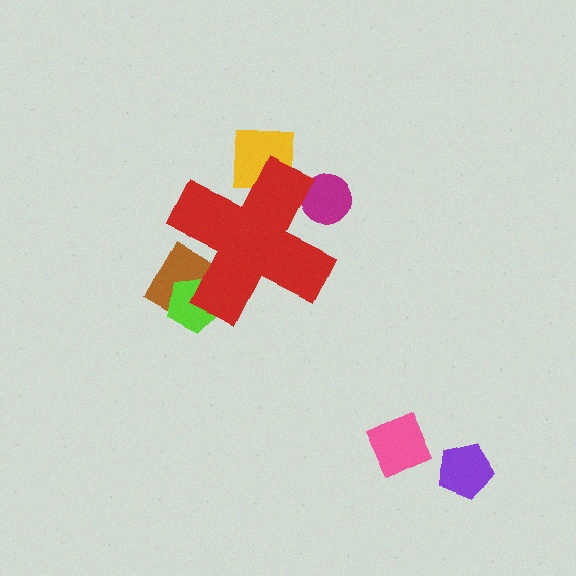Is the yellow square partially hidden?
Yes, the yellow square is partially hidden behind the red cross.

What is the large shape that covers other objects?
A red cross.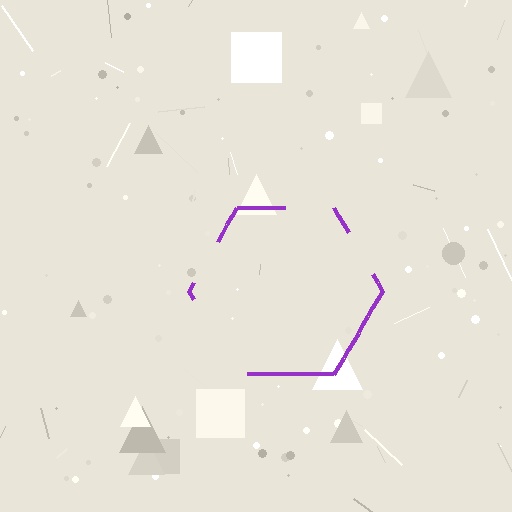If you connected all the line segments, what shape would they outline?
They would outline a hexagon.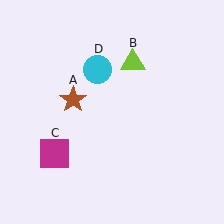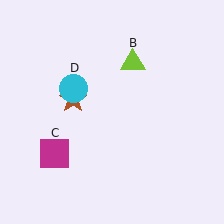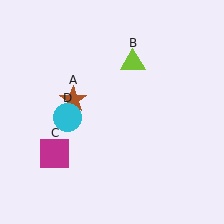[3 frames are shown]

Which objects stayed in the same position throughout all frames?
Brown star (object A) and lime triangle (object B) and magenta square (object C) remained stationary.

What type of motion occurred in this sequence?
The cyan circle (object D) rotated counterclockwise around the center of the scene.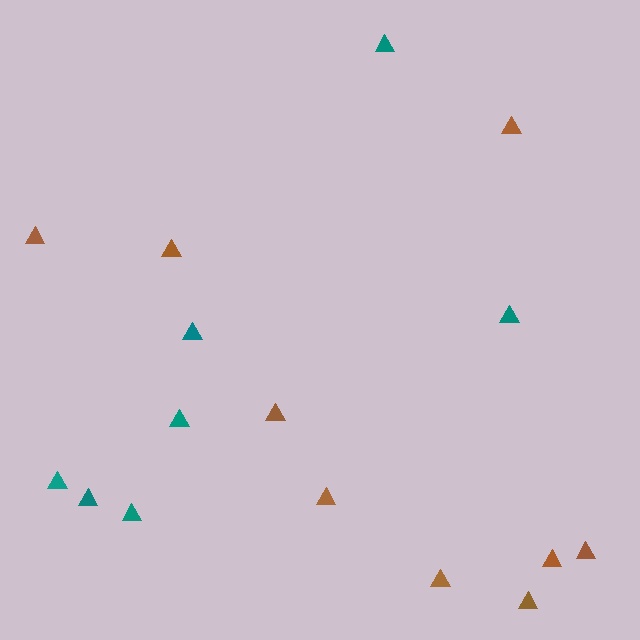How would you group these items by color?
There are 2 groups: one group of brown triangles (9) and one group of teal triangles (7).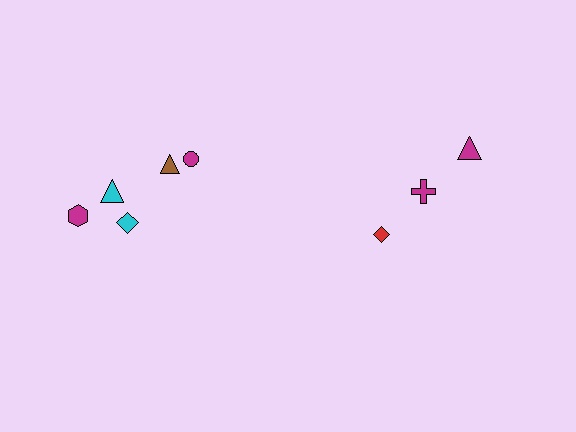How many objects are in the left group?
There are 5 objects.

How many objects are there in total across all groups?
There are 8 objects.